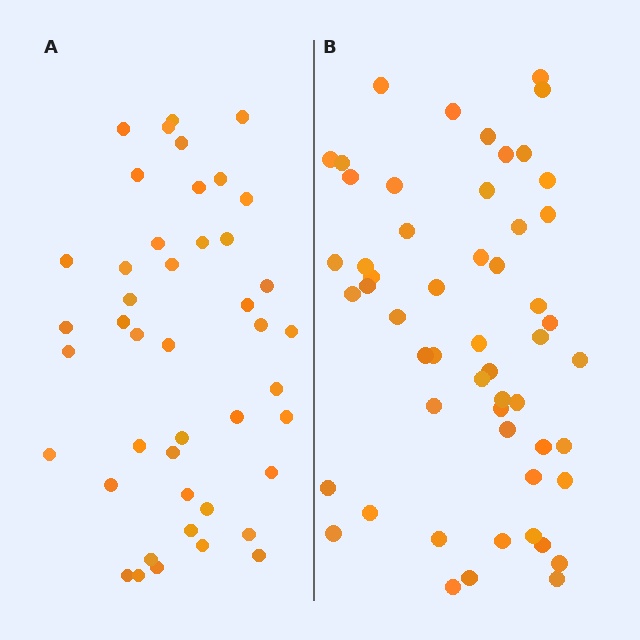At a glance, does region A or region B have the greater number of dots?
Region B (the right region) has more dots.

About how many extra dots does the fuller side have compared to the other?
Region B has roughly 10 or so more dots than region A.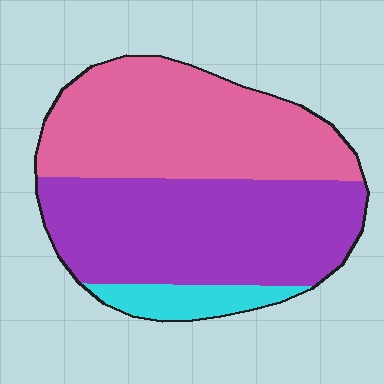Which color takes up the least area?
Cyan, at roughly 10%.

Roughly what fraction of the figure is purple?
Purple takes up about one half (1/2) of the figure.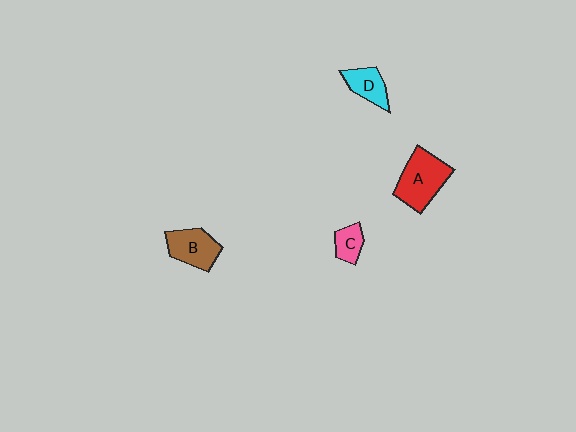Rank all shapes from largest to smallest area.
From largest to smallest: A (red), B (brown), D (cyan), C (pink).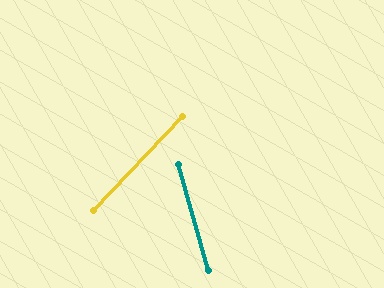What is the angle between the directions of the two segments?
Approximately 60 degrees.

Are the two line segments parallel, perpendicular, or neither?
Neither parallel nor perpendicular — they differ by about 60°.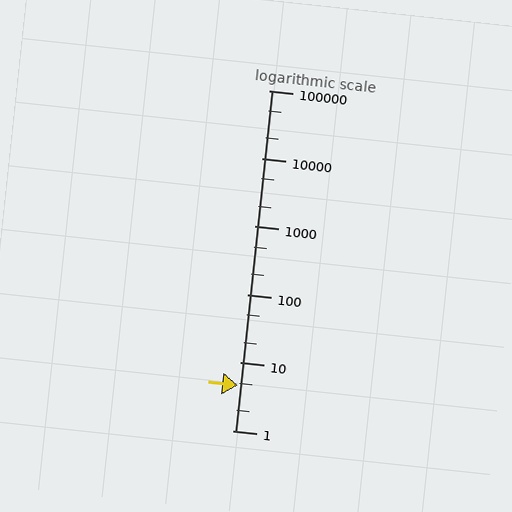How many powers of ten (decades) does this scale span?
The scale spans 5 decades, from 1 to 100000.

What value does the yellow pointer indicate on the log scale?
The pointer indicates approximately 4.7.